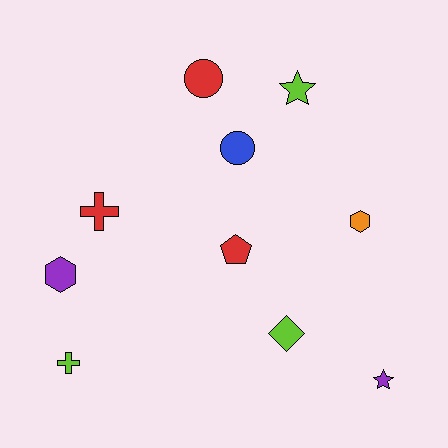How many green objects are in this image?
There are no green objects.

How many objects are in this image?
There are 10 objects.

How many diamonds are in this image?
There is 1 diamond.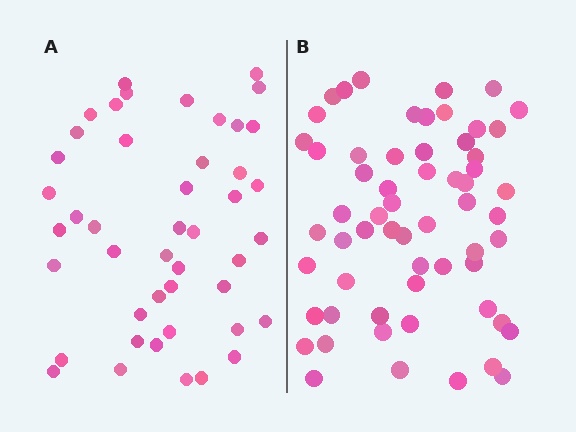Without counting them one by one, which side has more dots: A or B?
Region B (the right region) has more dots.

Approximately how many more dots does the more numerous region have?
Region B has approximately 15 more dots than region A.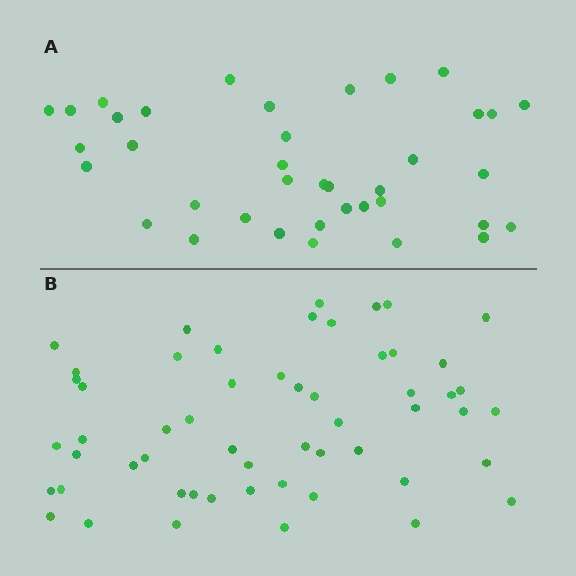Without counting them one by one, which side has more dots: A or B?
Region B (the bottom region) has more dots.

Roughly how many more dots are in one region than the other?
Region B has approximately 15 more dots than region A.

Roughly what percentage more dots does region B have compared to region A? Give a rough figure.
About 45% more.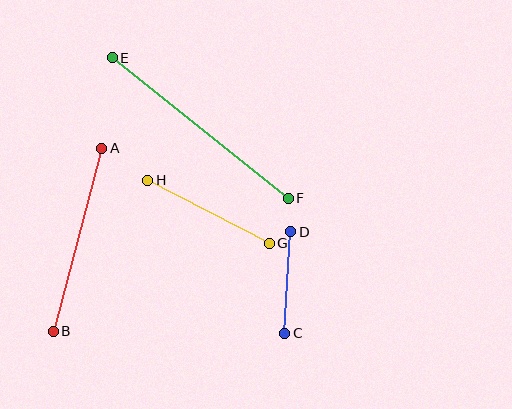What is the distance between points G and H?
The distance is approximately 137 pixels.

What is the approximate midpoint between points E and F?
The midpoint is at approximately (200, 128) pixels.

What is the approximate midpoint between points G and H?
The midpoint is at approximately (208, 212) pixels.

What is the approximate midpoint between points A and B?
The midpoint is at approximately (78, 240) pixels.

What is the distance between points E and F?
The distance is approximately 225 pixels.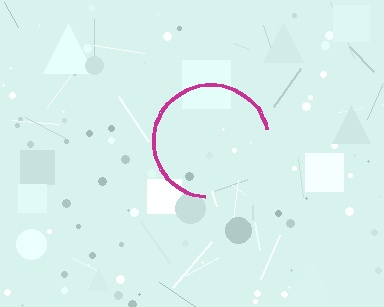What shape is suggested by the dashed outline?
The dashed outline suggests a circle.